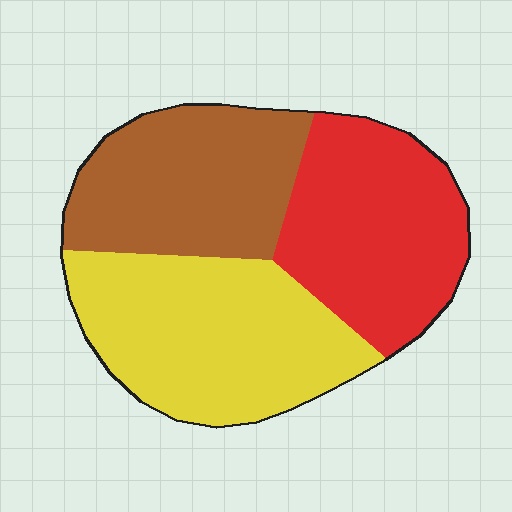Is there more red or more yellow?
Yellow.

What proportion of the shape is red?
Red takes up about one third (1/3) of the shape.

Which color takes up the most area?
Yellow, at roughly 40%.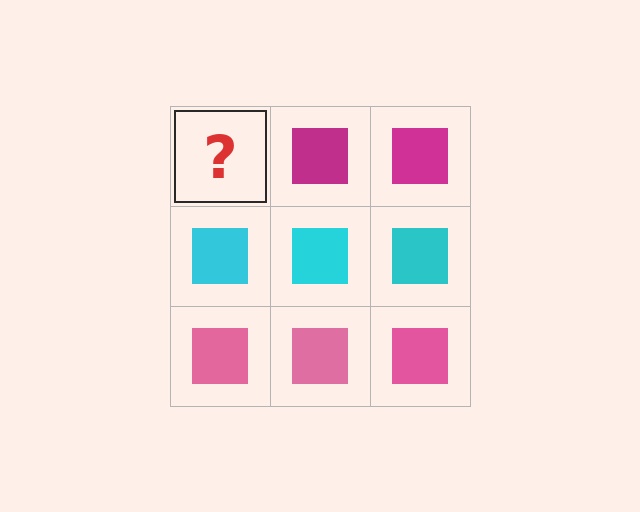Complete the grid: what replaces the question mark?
The question mark should be replaced with a magenta square.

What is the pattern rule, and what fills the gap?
The rule is that each row has a consistent color. The gap should be filled with a magenta square.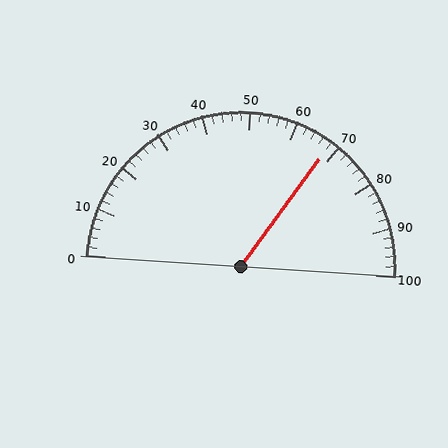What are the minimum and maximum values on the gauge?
The gauge ranges from 0 to 100.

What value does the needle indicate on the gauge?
The needle indicates approximately 68.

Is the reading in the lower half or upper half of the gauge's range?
The reading is in the upper half of the range (0 to 100).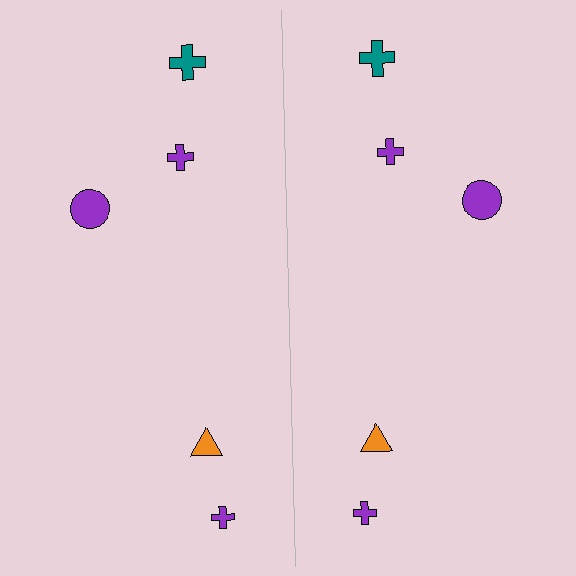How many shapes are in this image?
There are 10 shapes in this image.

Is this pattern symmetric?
Yes, this pattern has bilateral (reflection) symmetry.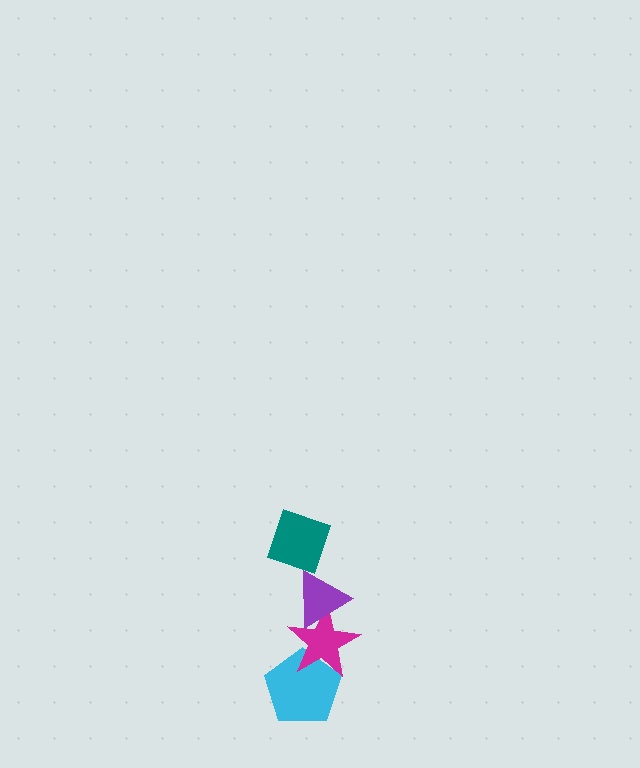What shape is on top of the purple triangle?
The teal diamond is on top of the purple triangle.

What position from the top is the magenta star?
The magenta star is 3rd from the top.